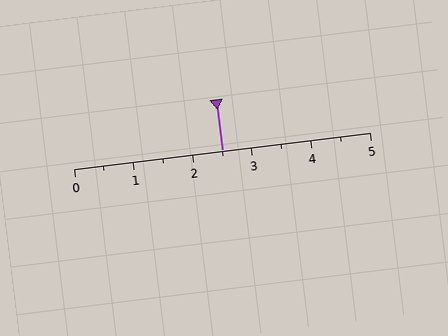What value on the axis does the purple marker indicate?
The marker indicates approximately 2.5.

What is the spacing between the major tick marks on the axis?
The major ticks are spaced 1 apart.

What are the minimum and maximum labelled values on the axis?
The axis runs from 0 to 5.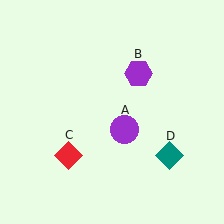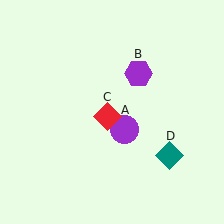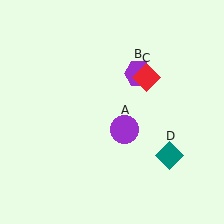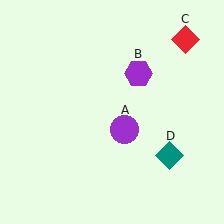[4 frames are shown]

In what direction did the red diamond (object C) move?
The red diamond (object C) moved up and to the right.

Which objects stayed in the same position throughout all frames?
Purple circle (object A) and purple hexagon (object B) and teal diamond (object D) remained stationary.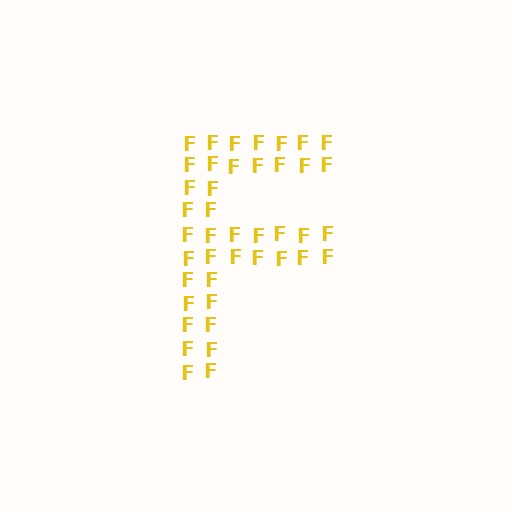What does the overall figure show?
The overall figure shows the letter F.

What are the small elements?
The small elements are letter F's.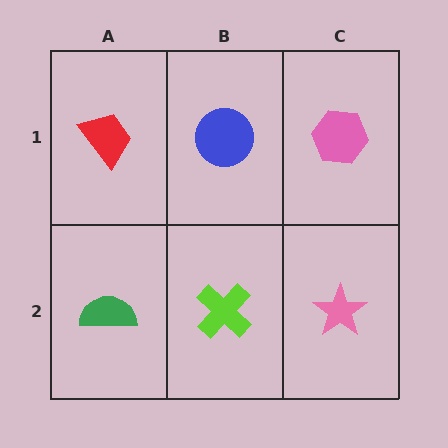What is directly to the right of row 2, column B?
A pink star.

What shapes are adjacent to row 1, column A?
A green semicircle (row 2, column A), a blue circle (row 1, column B).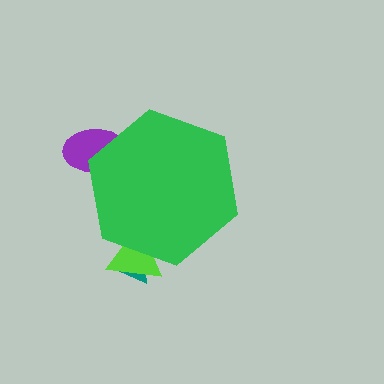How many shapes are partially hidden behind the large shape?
3 shapes are partially hidden.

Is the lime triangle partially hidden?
Yes, the lime triangle is partially hidden behind the green hexagon.